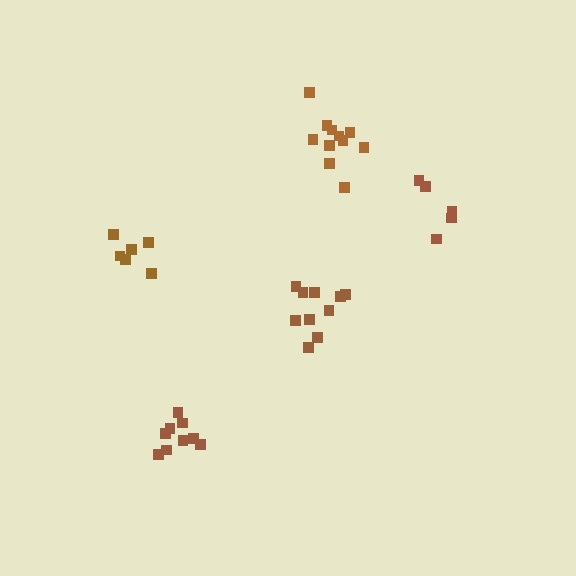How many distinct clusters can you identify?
There are 5 distinct clusters.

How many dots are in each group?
Group 1: 6 dots, Group 2: 9 dots, Group 3: 10 dots, Group 4: 5 dots, Group 5: 11 dots (41 total).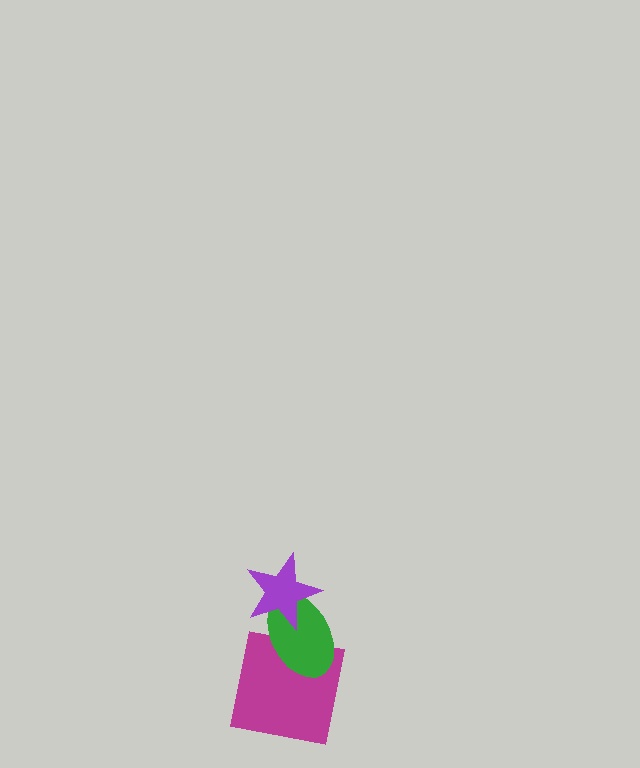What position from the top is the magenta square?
The magenta square is 3rd from the top.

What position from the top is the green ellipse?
The green ellipse is 2nd from the top.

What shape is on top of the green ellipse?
The purple star is on top of the green ellipse.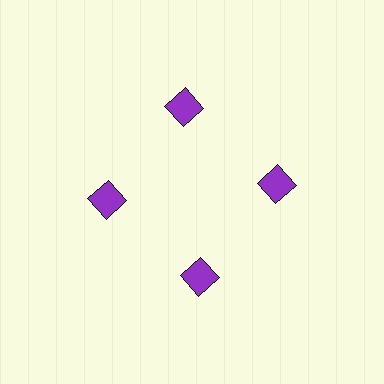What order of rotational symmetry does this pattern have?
This pattern has 4-fold rotational symmetry.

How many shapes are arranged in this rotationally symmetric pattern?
There are 4 shapes, arranged in 4 groups of 1.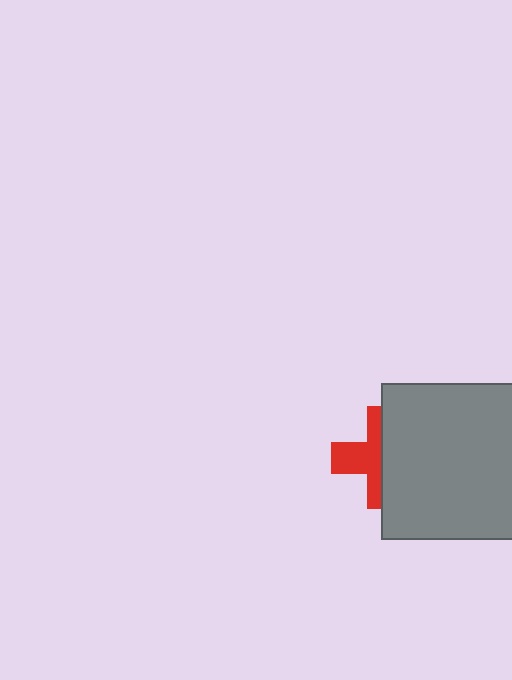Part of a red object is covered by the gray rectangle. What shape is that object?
It is a cross.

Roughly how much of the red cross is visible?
About half of it is visible (roughly 47%).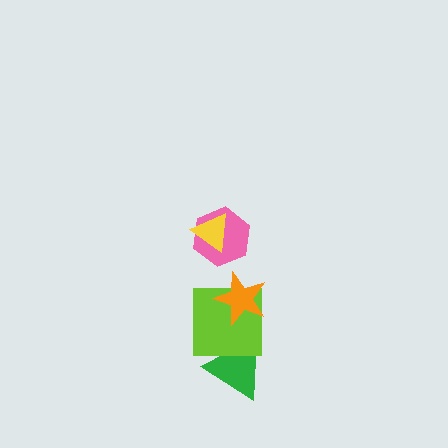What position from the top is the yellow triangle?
The yellow triangle is 1st from the top.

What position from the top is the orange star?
The orange star is 3rd from the top.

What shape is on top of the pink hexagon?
The yellow triangle is on top of the pink hexagon.